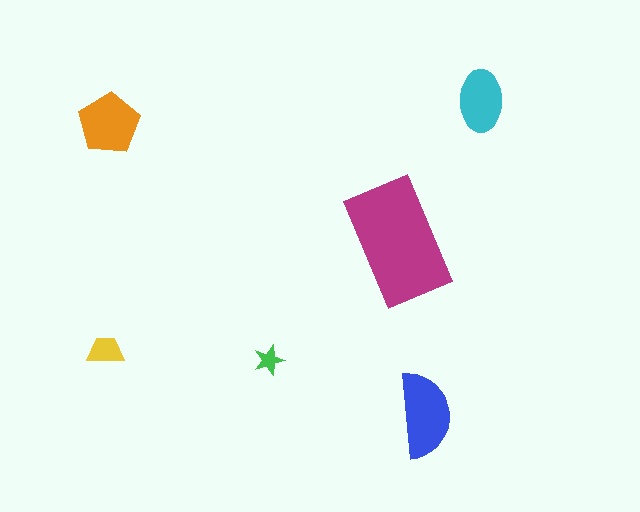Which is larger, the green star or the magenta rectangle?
The magenta rectangle.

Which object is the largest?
The magenta rectangle.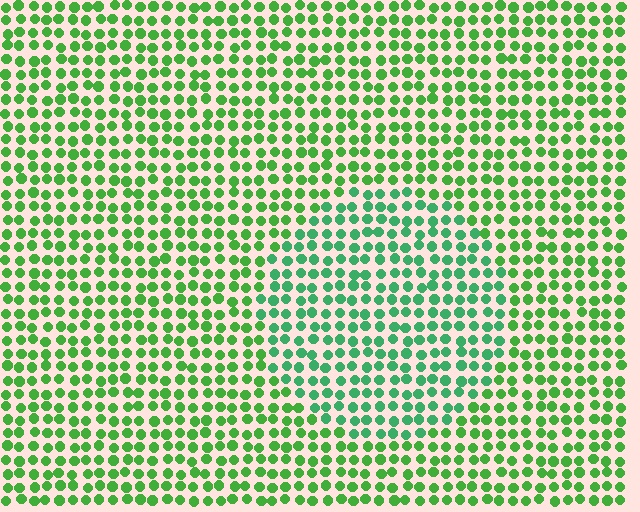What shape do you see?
I see a circle.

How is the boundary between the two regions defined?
The boundary is defined purely by a slight shift in hue (about 27 degrees). Spacing, size, and orientation are identical on both sides.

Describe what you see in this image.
The image is filled with small green elements in a uniform arrangement. A circle-shaped region is visible where the elements are tinted to a slightly different hue, forming a subtle color boundary.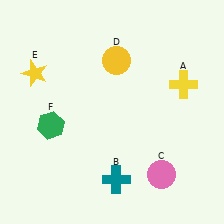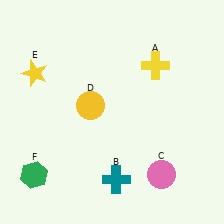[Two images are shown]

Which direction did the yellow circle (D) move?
The yellow circle (D) moved down.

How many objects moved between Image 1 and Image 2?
3 objects moved between the two images.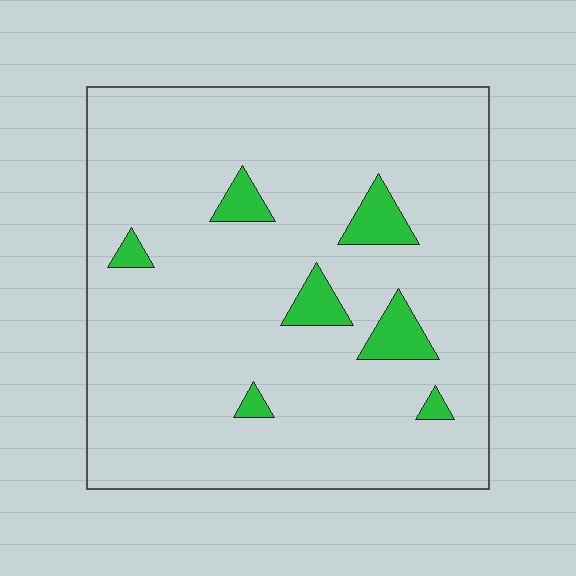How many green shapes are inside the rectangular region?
7.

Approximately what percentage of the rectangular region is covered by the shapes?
Approximately 10%.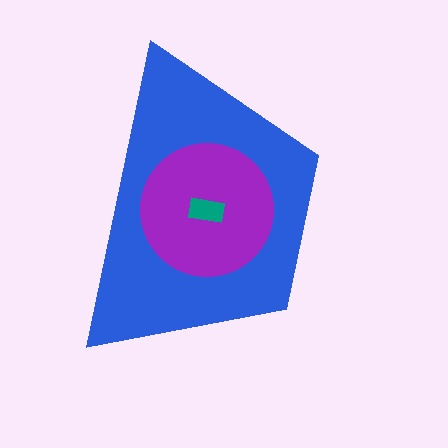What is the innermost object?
The teal rectangle.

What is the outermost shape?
The blue trapezoid.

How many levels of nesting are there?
3.